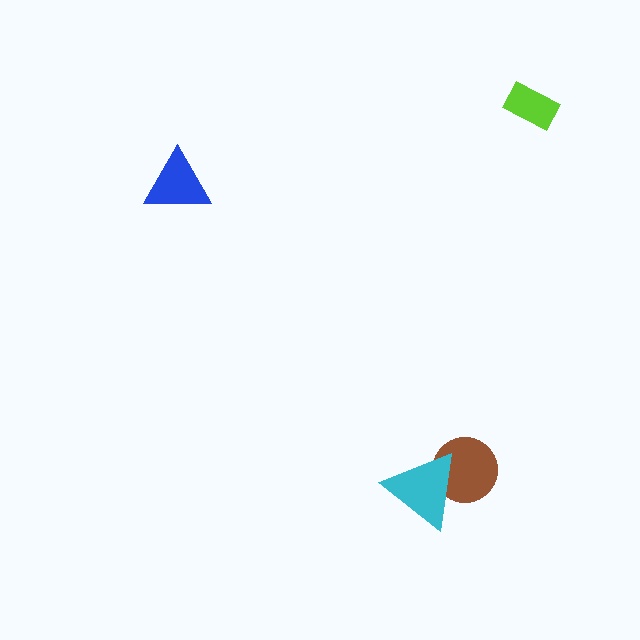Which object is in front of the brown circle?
The cyan triangle is in front of the brown circle.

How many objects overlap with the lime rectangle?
0 objects overlap with the lime rectangle.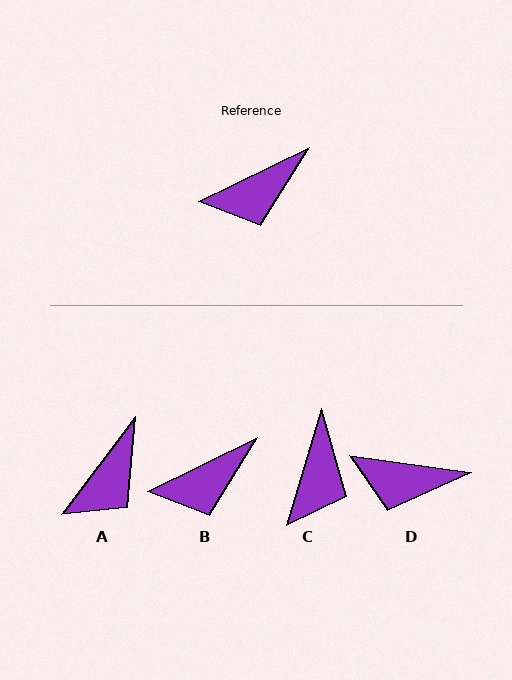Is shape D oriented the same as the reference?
No, it is off by about 34 degrees.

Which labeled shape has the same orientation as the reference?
B.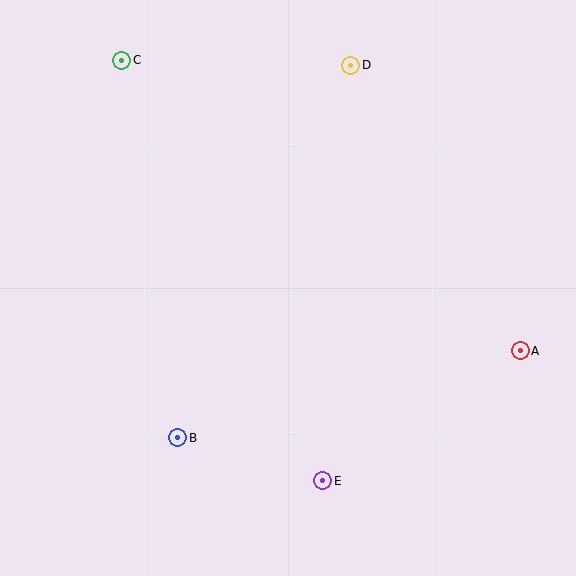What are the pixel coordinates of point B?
Point B is at (178, 438).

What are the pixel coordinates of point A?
Point A is at (520, 351).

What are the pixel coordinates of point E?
Point E is at (323, 481).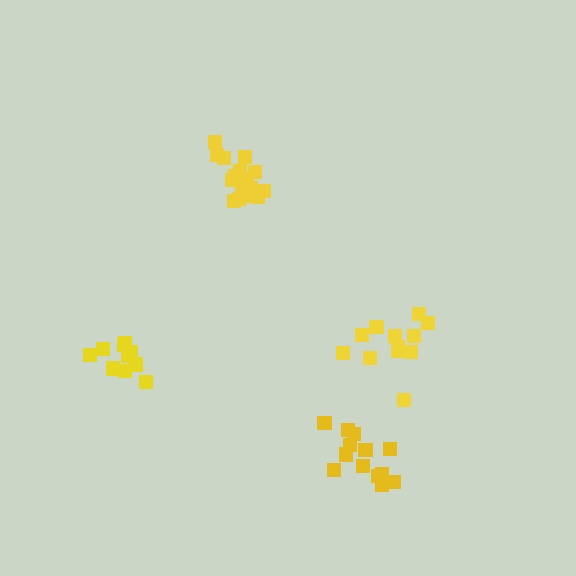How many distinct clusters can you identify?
There are 4 distinct clusters.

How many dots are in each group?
Group 1: 12 dots, Group 2: 10 dots, Group 3: 13 dots, Group 4: 16 dots (51 total).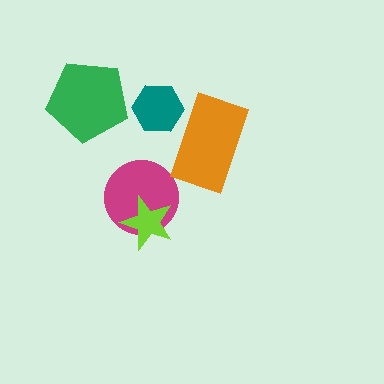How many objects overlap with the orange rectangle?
1 object overlaps with the orange rectangle.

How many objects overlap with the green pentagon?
0 objects overlap with the green pentagon.